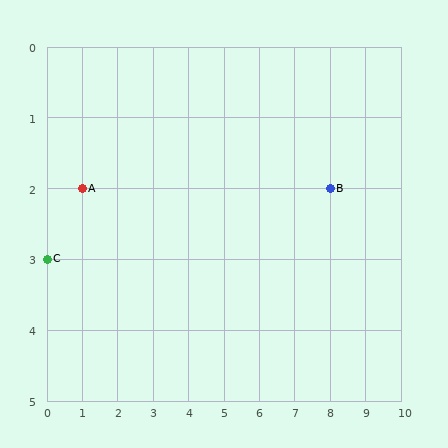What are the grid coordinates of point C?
Point C is at grid coordinates (0, 3).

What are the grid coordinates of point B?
Point B is at grid coordinates (8, 2).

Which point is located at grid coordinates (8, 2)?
Point B is at (8, 2).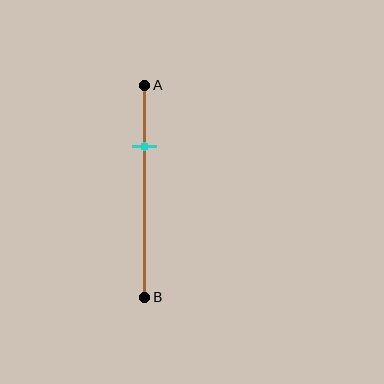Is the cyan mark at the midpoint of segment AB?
No, the mark is at about 30% from A, not at the 50% midpoint.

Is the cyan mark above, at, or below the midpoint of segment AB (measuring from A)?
The cyan mark is above the midpoint of segment AB.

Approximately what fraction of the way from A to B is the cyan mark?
The cyan mark is approximately 30% of the way from A to B.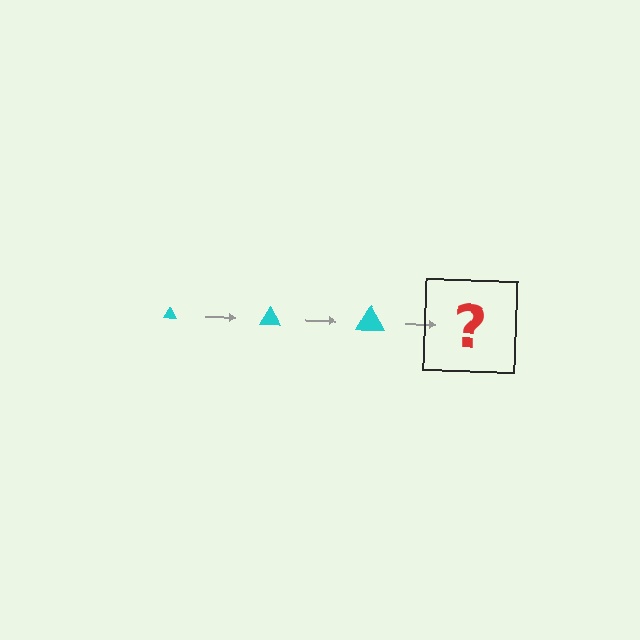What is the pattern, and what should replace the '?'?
The pattern is that the triangle gets progressively larger each step. The '?' should be a cyan triangle, larger than the previous one.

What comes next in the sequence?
The next element should be a cyan triangle, larger than the previous one.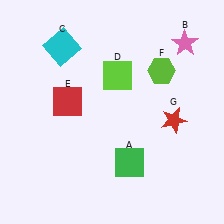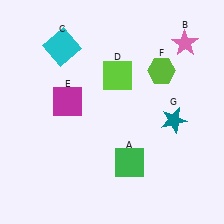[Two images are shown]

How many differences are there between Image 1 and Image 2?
There are 2 differences between the two images.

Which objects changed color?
E changed from red to magenta. G changed from red to teal.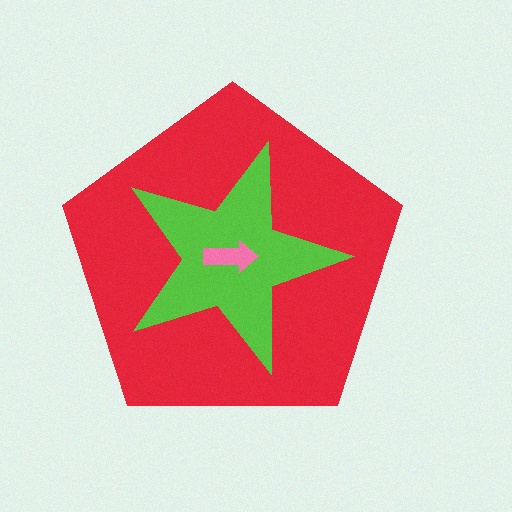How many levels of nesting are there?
3.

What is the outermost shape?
The red pentagon.